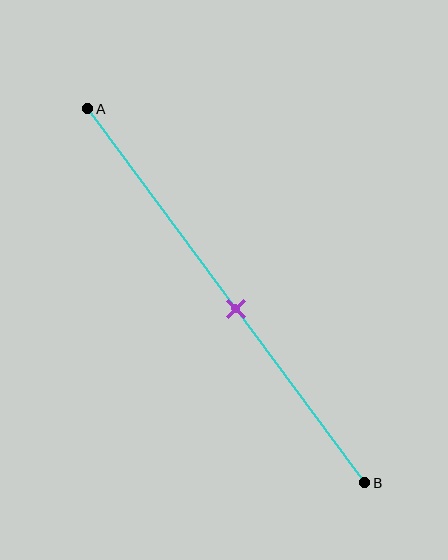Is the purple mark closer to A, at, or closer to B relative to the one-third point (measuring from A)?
The purple mark is closer to point B than the one-third point of segment AB.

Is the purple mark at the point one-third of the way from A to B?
No, the mark is at about 55% from A, not at the 33% one-third point.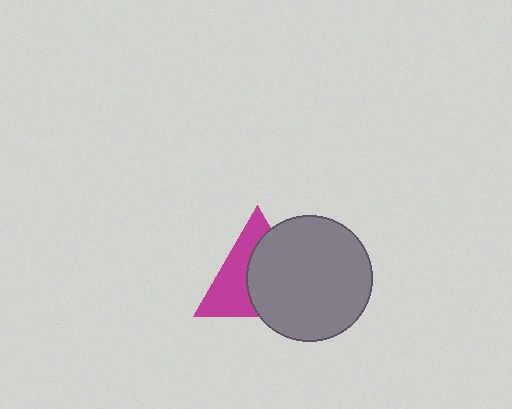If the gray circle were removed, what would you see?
You would see the complete magenta triangle.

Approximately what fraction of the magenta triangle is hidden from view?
Roughly 54% of the magenta triangle is hidden behind the gray circle.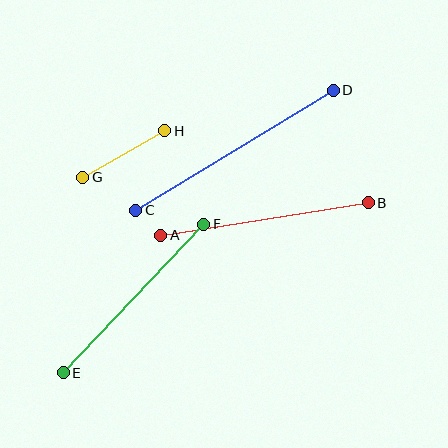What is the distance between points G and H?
The distance is approximately 95 pixels.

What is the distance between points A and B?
The distance is approximately 210 pixels.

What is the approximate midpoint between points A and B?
The midpoint is at approximately (264, 219) pixels.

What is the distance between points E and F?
The distance is approximately 204 pixels.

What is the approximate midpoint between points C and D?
The midpoint is at approximately (234, 150) pixels.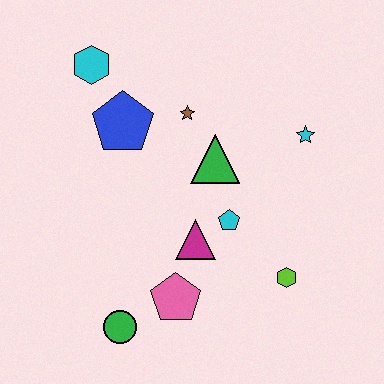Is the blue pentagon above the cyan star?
Yes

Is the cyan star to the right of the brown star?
Yes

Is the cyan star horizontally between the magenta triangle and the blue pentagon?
No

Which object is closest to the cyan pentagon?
The magenta triangle is closest to the cyan pentagon.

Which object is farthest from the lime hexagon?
The cyan hexagon is farthest from the lime hexagon.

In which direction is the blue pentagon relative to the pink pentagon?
The blue pentagon is above the pink pentagon.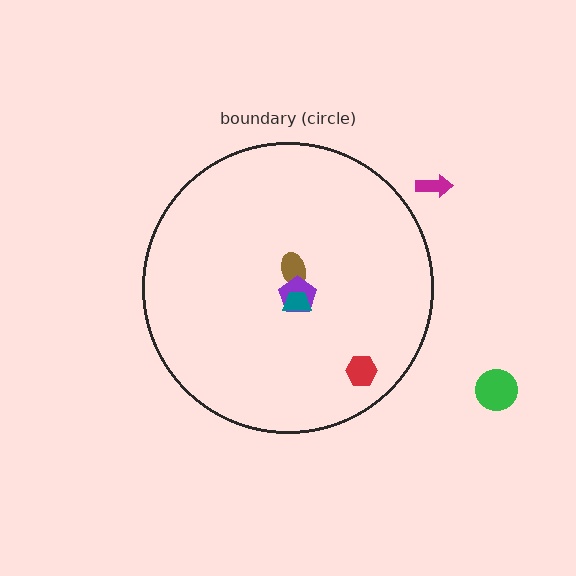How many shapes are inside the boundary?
4 inside, 2 outside.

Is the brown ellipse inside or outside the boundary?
Inside.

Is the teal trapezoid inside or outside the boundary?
Inside.